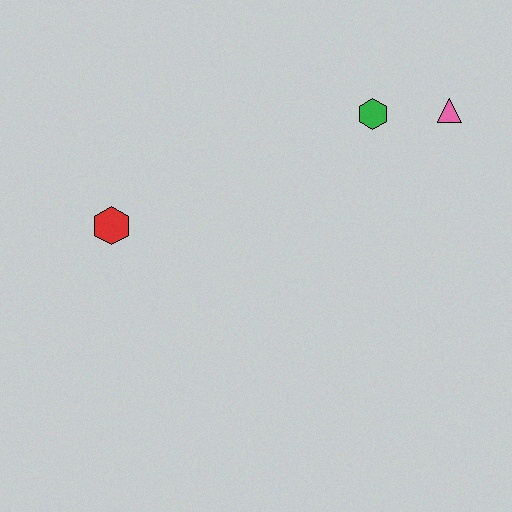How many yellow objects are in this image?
There are no yellow objects.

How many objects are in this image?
There are 3 objects.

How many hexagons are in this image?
There are 2 hexagons.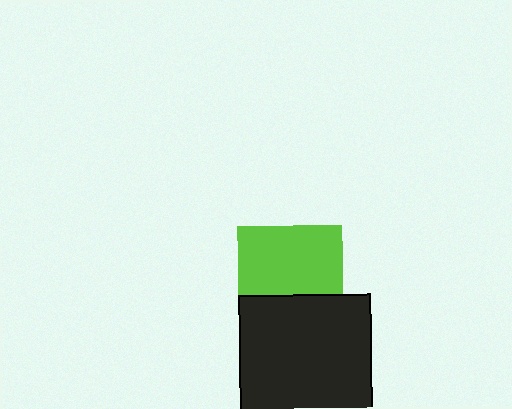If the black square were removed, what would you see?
You would see the complete lime square.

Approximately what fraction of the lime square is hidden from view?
Roughly 33% of the lime square is hidden behind the black square.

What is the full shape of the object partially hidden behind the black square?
The partially hidden object is a lime square.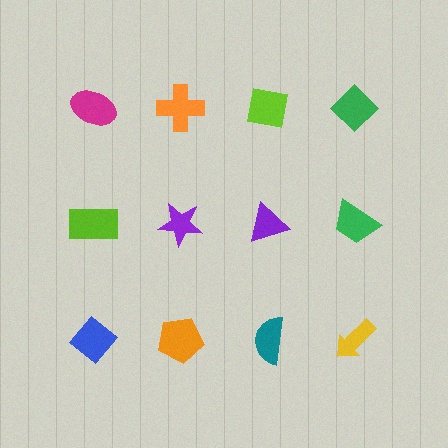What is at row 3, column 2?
An orange pentagon.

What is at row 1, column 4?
A green diamond.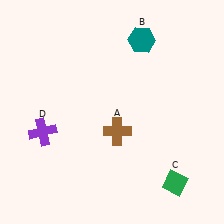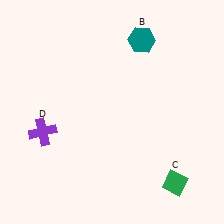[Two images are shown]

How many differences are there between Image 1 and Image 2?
There is 1 difference between the two images.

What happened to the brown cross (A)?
The brown cross (A) was removed in Image 2. It was in the bottom-right area of Image 1.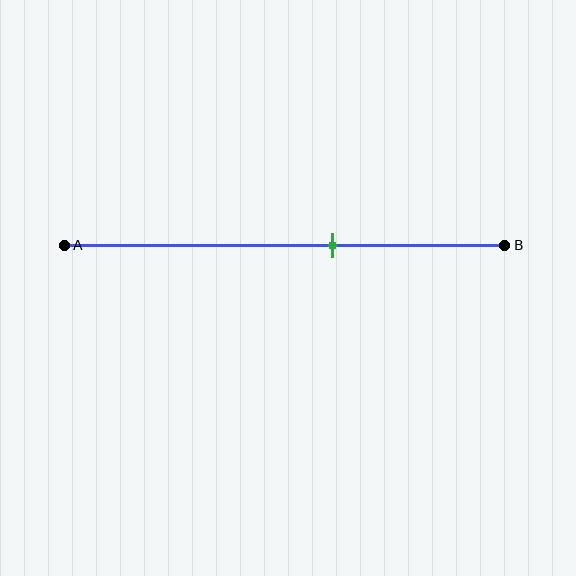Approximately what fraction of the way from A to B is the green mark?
The green mark is approximately 60% of the way from A to B.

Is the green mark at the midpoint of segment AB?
No, the mark is at about 60% from A, not at the 50% midpoint.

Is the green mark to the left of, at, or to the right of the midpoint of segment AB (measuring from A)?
The green mark is to the right of the midpoint of segment AB.